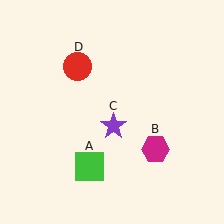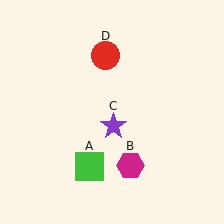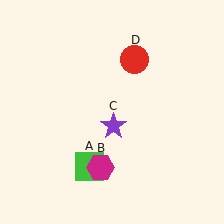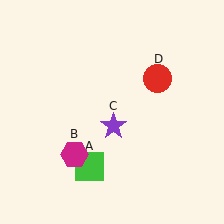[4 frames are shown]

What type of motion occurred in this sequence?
The magenta hexagon (object B), red circle (object D) rotated clockwise around the center of the scene.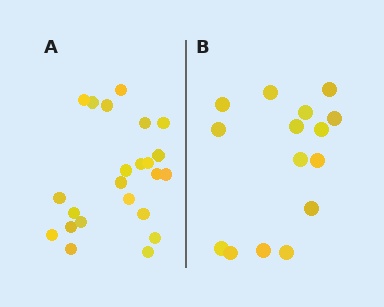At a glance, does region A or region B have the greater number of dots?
Region A (the left region) has more dots.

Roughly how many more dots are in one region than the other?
Region A has roughly 8 or so more dots than region B.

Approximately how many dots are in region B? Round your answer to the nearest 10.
About 20 dots. (The exact count is 15, which rounds to 20.)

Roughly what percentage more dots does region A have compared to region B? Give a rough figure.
About 55% more.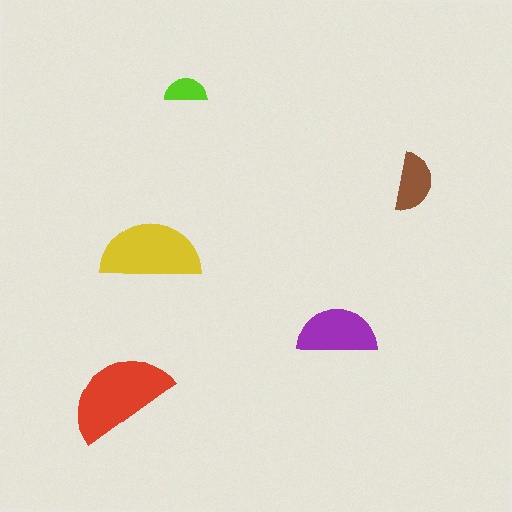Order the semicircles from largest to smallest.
the red one, the yellow one, the purple one, the brown one, the lime one.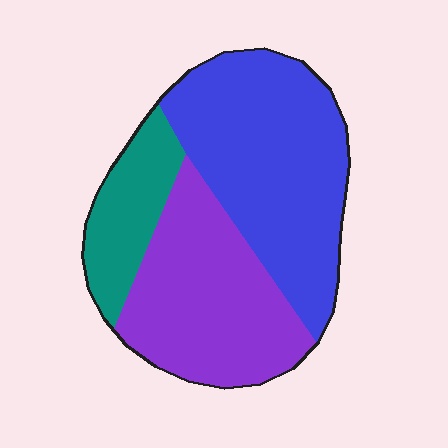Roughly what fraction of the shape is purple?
Purple takes up about three eighths (3/8) of the shape.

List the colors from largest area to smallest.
From largest to smallest: blue, purple, teal.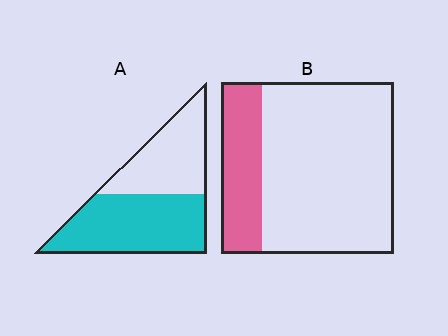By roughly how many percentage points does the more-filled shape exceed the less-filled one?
By roughly 35 percentage points (A over B).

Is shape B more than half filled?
No.